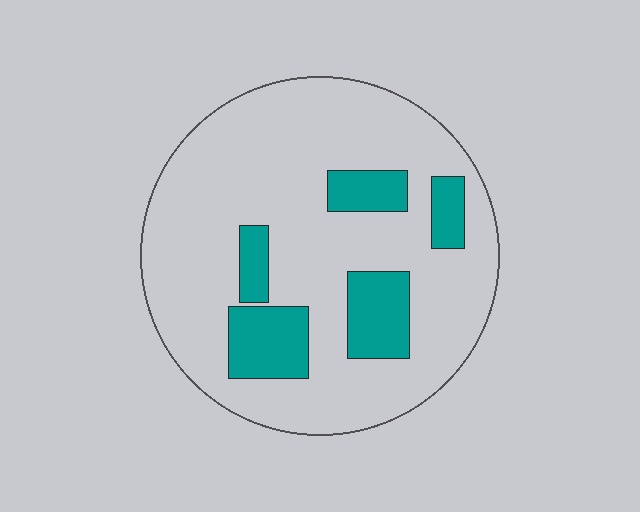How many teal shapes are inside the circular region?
5.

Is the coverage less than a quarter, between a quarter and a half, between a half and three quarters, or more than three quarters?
Less than a quarter.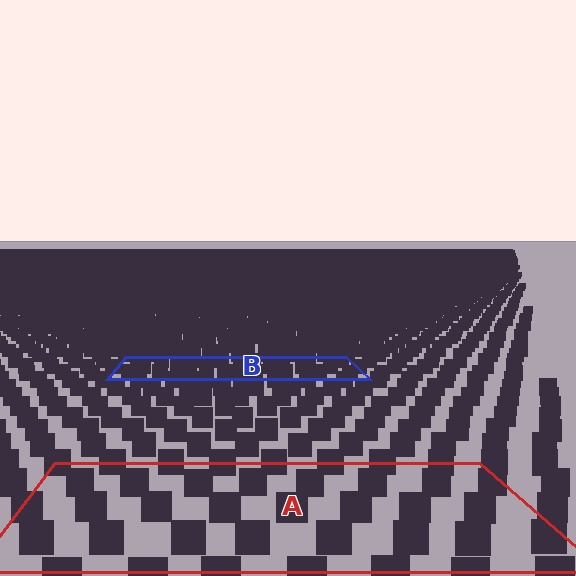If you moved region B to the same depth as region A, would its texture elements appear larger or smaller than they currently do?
They would appear larger. At a closer depth, the same texture elements are projected at a bigger on-screen size.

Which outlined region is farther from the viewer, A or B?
Region B is farther from the viewer — the texture elements inside it appear smaller and more densely packed.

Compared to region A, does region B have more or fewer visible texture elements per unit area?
Region B has more texture elements per unit area — they are packed more densely because it is farther away.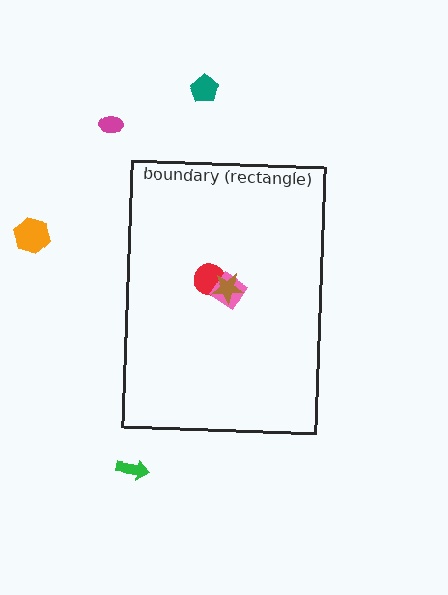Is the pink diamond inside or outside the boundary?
Inside.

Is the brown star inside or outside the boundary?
Inside.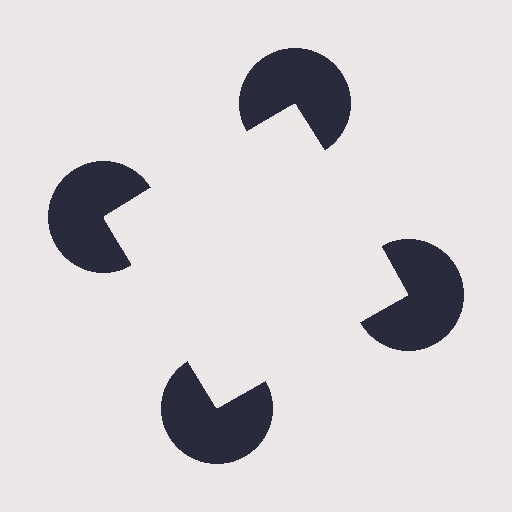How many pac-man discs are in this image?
There are 4 — one at each vertex of the illusory square.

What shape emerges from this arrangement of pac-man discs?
An illusory square — its edges are inferred from the aligned wedge cuts in the pac-man discs, not physically drawn.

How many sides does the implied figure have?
4 sides.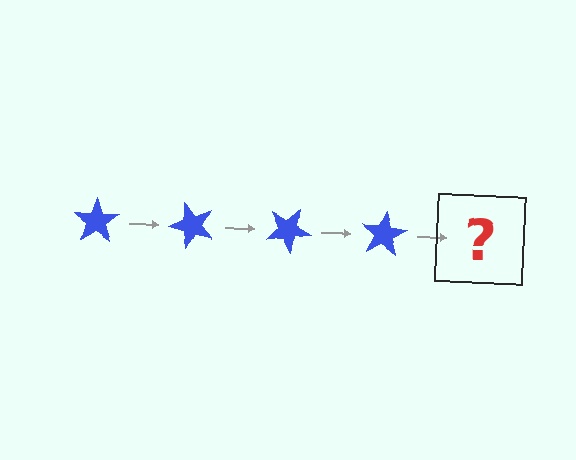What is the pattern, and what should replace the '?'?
The pattern is that the star rotates 50 degrees each step. The '?' should be a blue star rotated 200 degrees.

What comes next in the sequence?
The next element should be a blue star rotated 200 degrees.